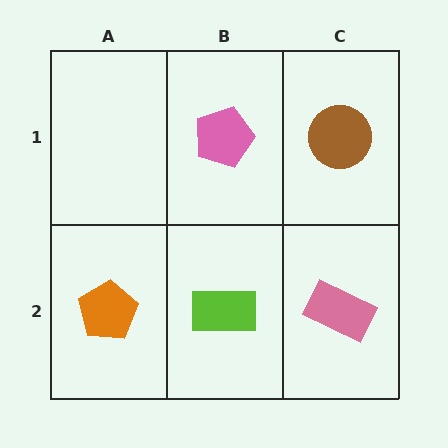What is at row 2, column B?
A lime rectangle.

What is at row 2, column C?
A pink rectangle.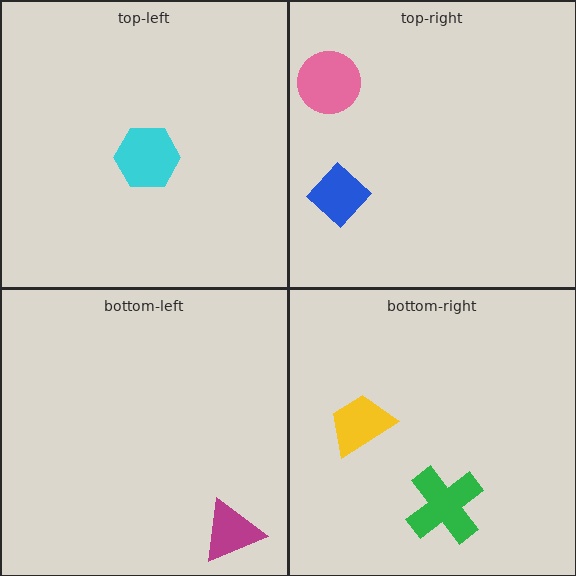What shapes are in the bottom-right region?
The yellow trapezoid, the green cross.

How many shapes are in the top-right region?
2.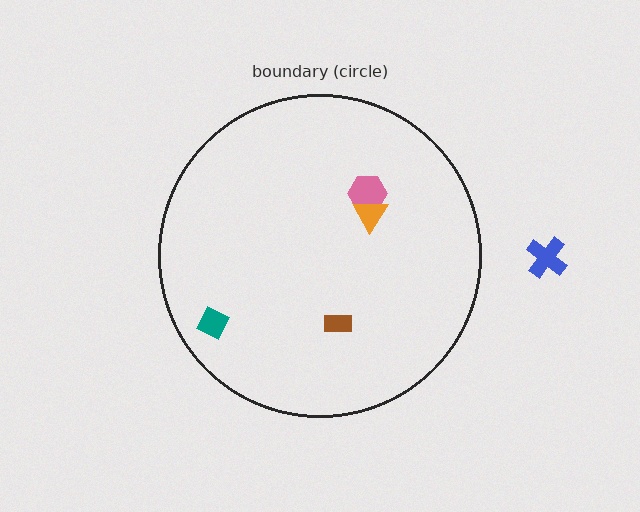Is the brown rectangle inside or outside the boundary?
Inside.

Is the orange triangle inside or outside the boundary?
Inside.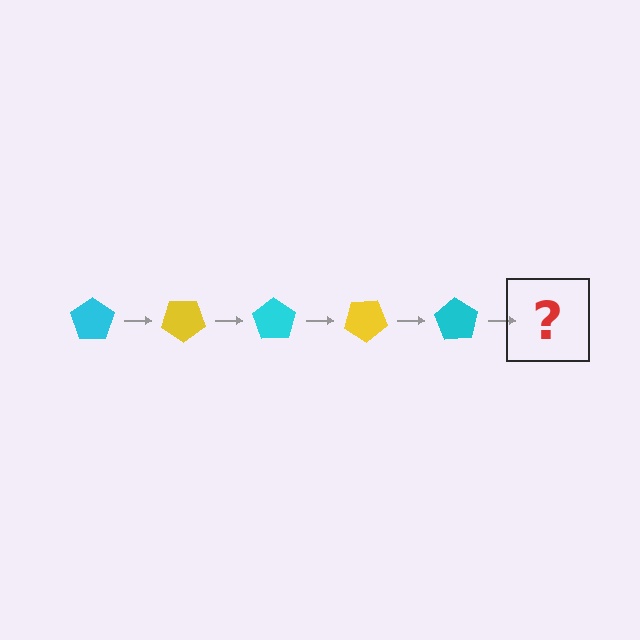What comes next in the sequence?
The next element should be a yellow pentagon, rotated 175 degrees from the start.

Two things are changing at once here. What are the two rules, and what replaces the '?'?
The two rules are that it rotates 35 degrees each step and the color cycles through cyan and yellow. The '?' should be a yellow pentagon, rotated 175 degrees from the start.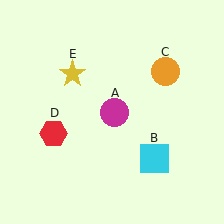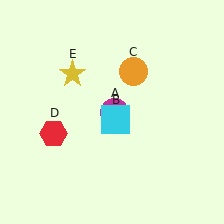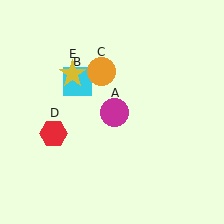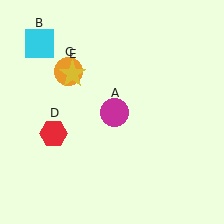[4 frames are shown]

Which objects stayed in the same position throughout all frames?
Magenta circle (object A) and red hexagon (object D) and yellow star (object E) remained stationary.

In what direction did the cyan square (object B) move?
The cyan square (object B) moved up and to the left.